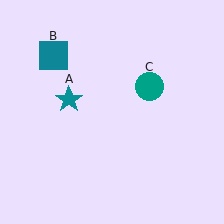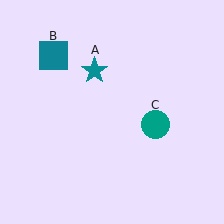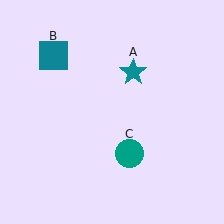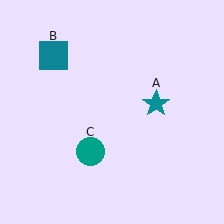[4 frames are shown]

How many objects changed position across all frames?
2 objects changed position: teal star (object A), teal circle (object C).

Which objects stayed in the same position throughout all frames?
Teal square (object B) remained stationary.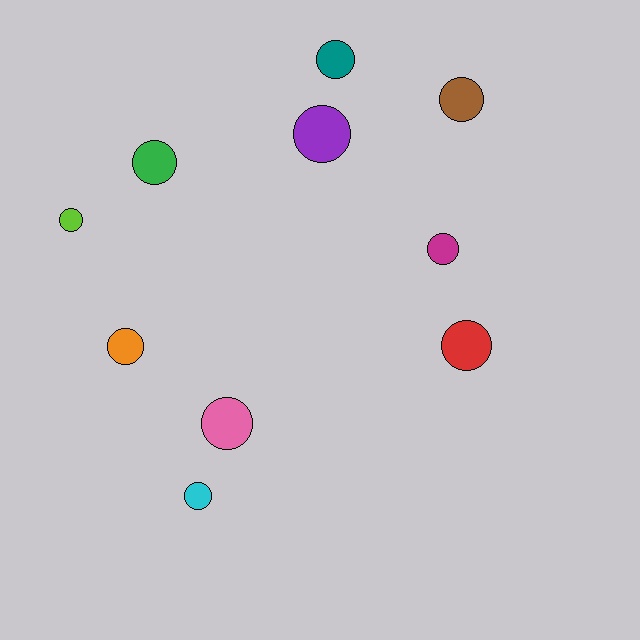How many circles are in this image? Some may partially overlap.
There are 10 circles.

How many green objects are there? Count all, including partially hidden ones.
There is 1 green object.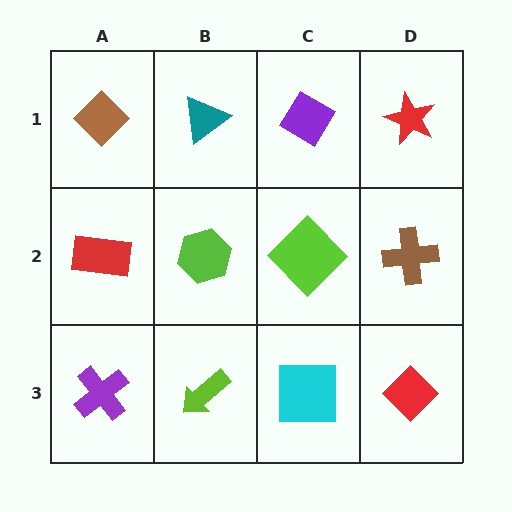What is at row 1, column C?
A purple diamond.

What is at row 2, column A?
A red rectangle.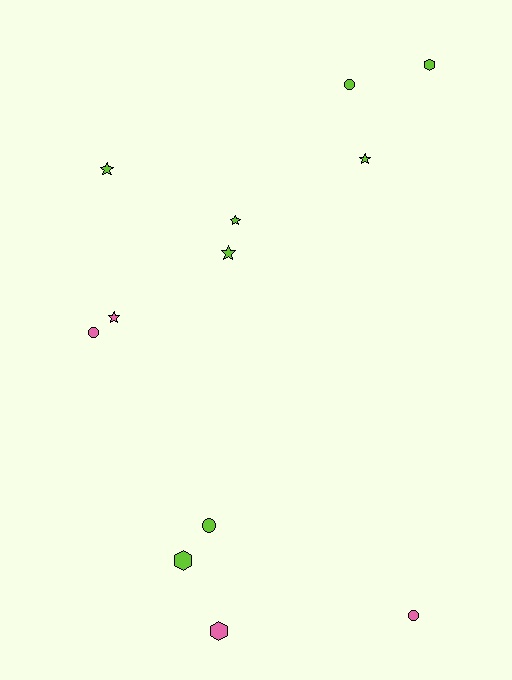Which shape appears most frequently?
Star, with 5 objects.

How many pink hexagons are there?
There is 1 pink hexagon.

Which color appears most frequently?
Lime, with 8 objects.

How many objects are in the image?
There are 12 objects.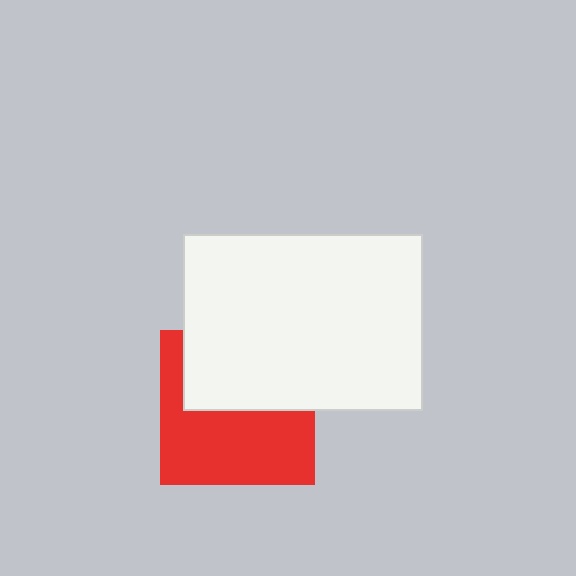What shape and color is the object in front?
The object in front is a white rectangle.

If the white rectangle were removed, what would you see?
You would see the complete red square.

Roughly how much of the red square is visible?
About half of it is visible (roughly 56%).